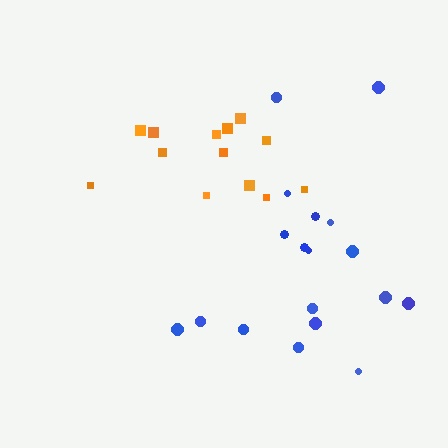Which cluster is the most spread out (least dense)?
Blue.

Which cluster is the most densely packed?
Orange.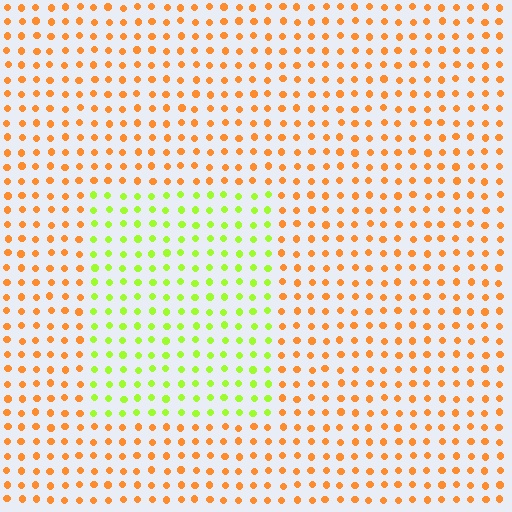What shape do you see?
I see a rectangle.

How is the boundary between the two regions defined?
The boundary is defined purely by a slight shift in hue (about 60 degrees). Spacing, size, and orientation are identical on both sides.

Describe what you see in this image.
The image is filled with small orange elements in a uniform arrangement. A rectangle-shaped region is visible where the elements are tinted to a slightly different hue, forming a subtle color boundary.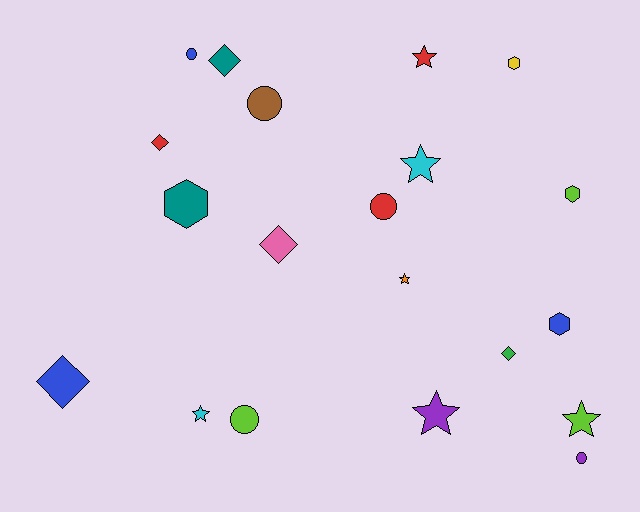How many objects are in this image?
There are 20 objects.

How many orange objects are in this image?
There is 1 orange object.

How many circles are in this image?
There are 5 circles.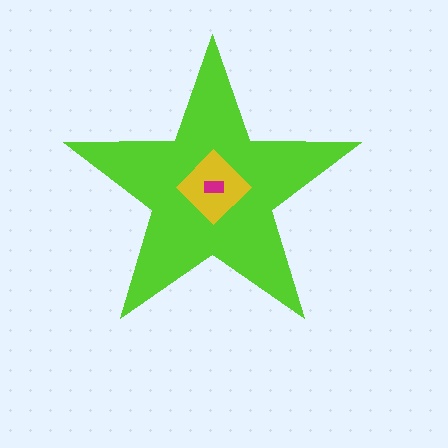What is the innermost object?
The magenta rectangle.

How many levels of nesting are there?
3.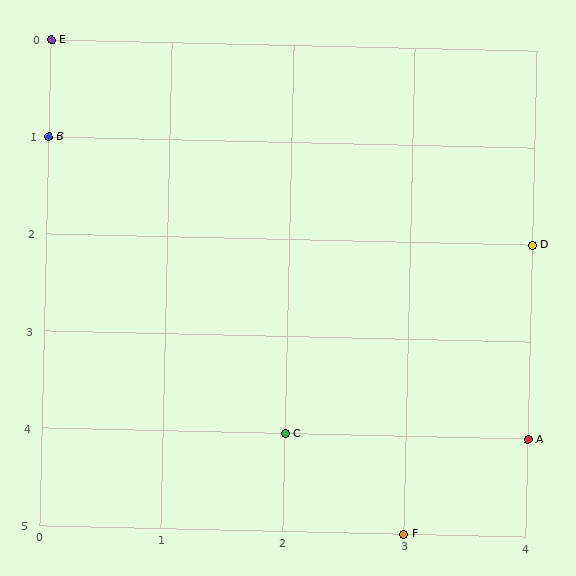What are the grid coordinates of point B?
Point B is at grid coordinates (0, 1).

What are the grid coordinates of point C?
Point C is at grid coordinates (2, 4).